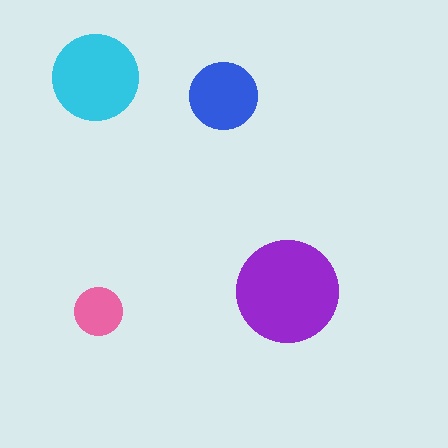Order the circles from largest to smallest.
the purple one, the cyan one, the blue one, the pink one.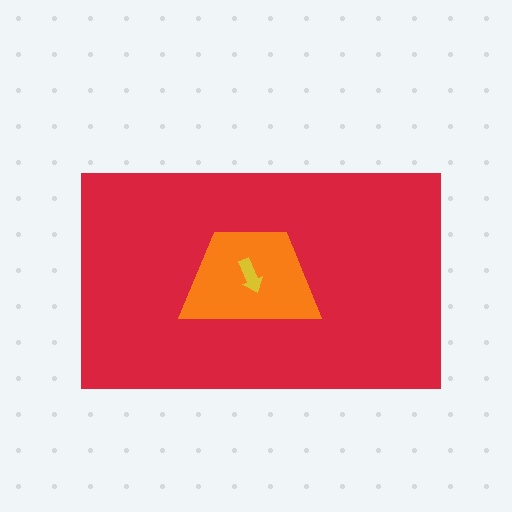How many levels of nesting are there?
3.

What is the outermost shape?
The red rectangle.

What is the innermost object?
The yellow arrow.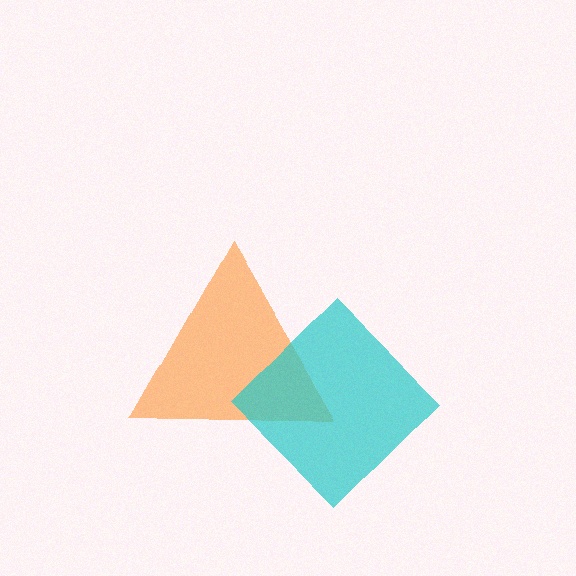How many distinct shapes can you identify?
There are 2 distinct shapes: an orange triangle, a cyan diamond.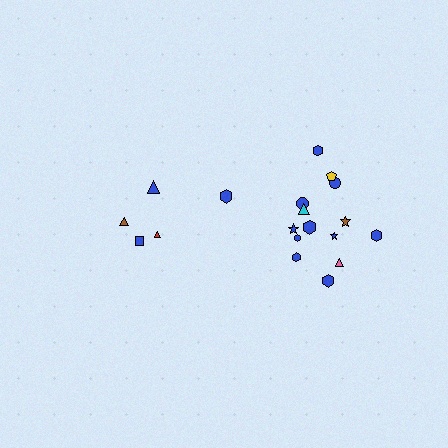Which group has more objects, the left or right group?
The right group.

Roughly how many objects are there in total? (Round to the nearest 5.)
Roughly 20 objects in total.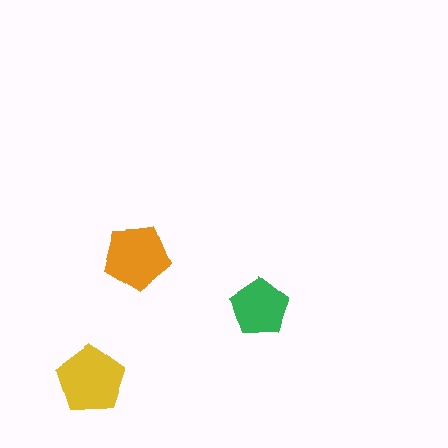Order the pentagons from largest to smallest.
the yellow one, the orange one, the green one.